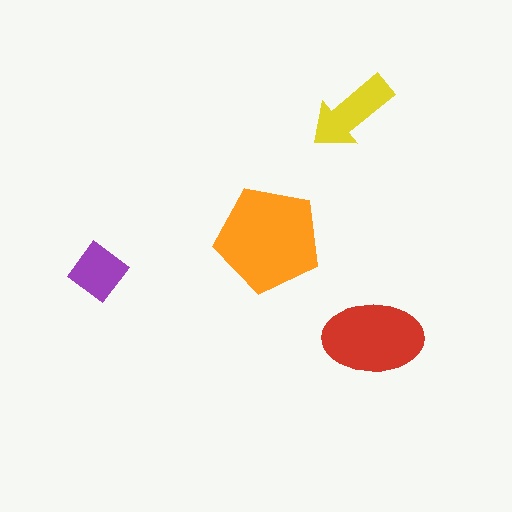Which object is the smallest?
The purple diamond.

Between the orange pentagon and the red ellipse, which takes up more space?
The orange pentagon.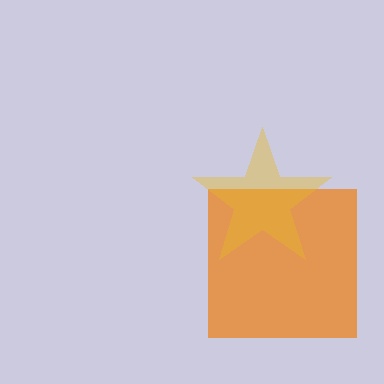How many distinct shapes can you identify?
There are 2 distinct shapes: an orange square, a yellow star.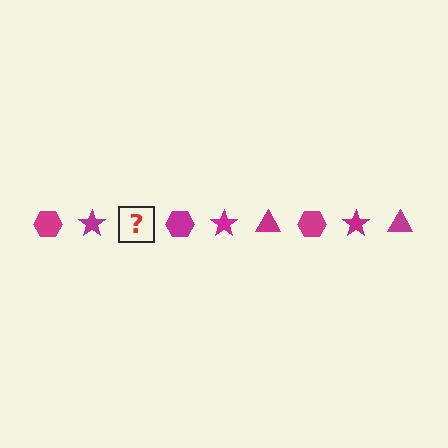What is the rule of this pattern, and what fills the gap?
The rule is that the pattern cycles through hexagon, star, triangle shapes in magenta. The gap should be filled with a magenta triangle.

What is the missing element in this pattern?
The missing element is a magenta triangle.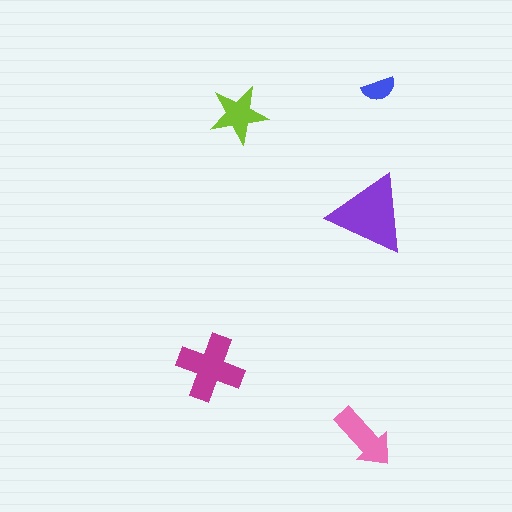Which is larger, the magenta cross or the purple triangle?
The purple triangle.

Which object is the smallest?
The blue semicircle.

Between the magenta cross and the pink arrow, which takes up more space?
The magenta cross.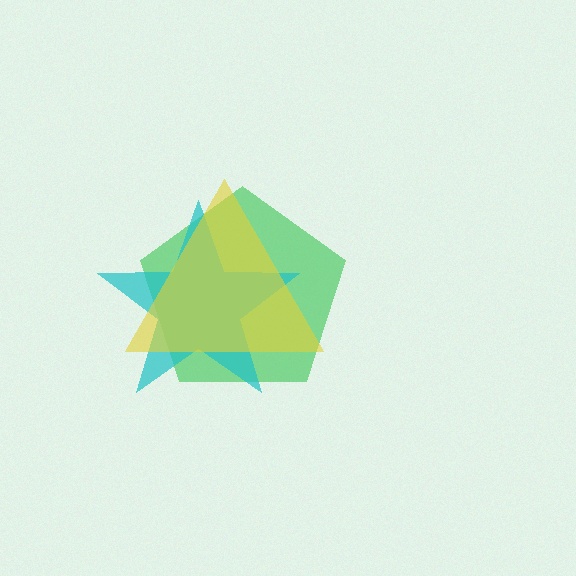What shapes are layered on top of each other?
The layered shapes are: a green pentagon, a cyan star, a yellow triangle.